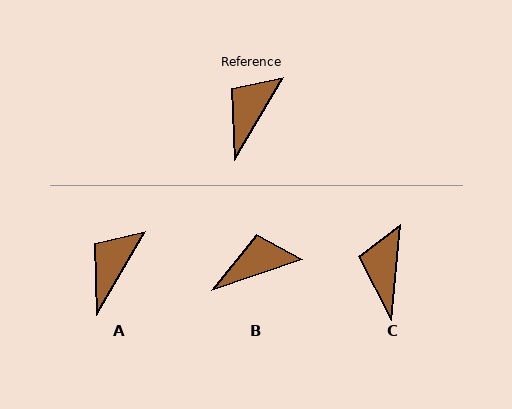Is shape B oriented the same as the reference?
No, it is off by about 41 degrees.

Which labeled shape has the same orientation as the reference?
A.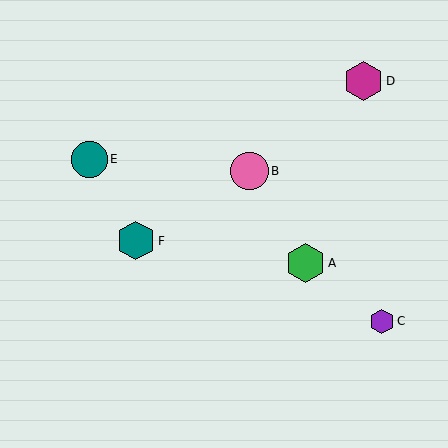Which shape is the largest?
The green hexagon (labeled A) is the largest.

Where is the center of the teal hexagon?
The center of the teal hexagon is at (136, 241).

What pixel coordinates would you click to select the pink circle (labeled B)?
Click at (249, 171) to select the pink circle B.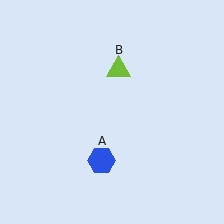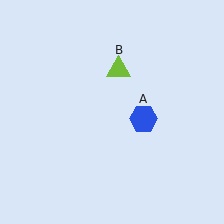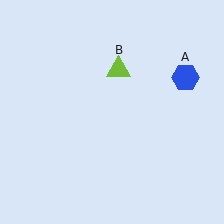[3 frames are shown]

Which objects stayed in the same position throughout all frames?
Lime triangle (object B) remained stationary.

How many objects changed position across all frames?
1 object changed position: blue hexagon (object A).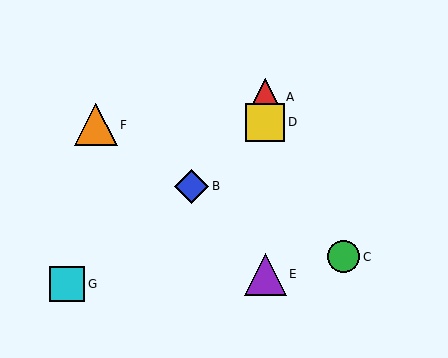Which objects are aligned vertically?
Objects A, D, E are aligned vertically.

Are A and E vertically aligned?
Yes, both are at x≈265.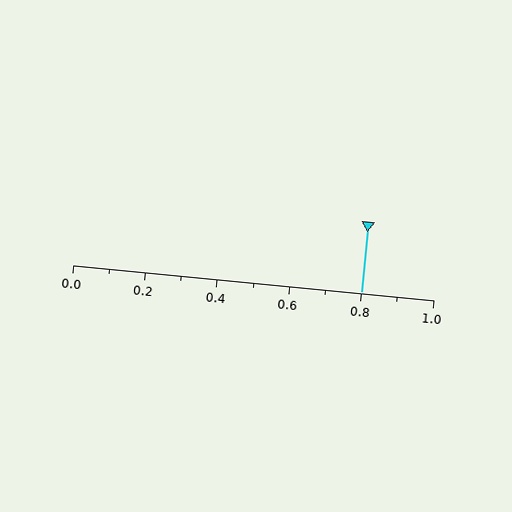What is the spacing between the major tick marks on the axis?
The major ticks are spaced 0.2 apart.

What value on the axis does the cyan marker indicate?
The marker indicates approximately 0.8.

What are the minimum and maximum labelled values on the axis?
The axis runs from 0.0 to 1.0.